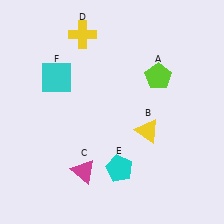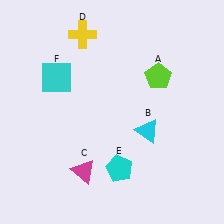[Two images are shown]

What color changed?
The triangle (B) changed from yellow in Image 1 to cyan in Image 2.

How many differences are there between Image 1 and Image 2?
There is 1 difference between the two images.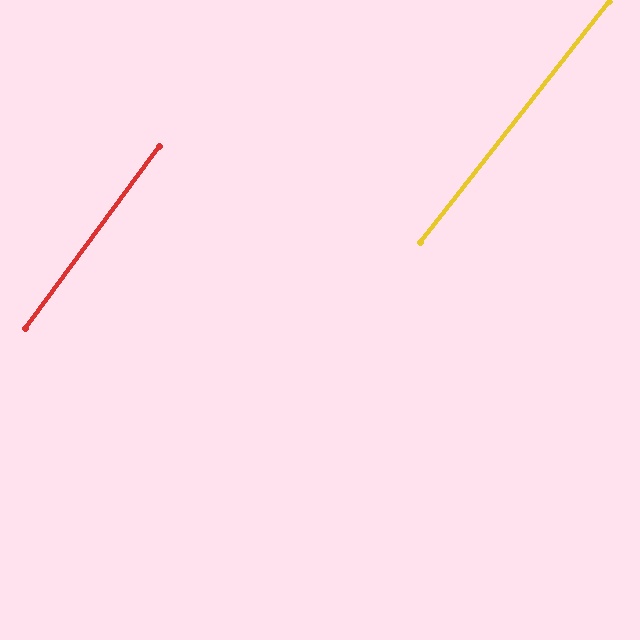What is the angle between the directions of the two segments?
Approximately 2 degrees.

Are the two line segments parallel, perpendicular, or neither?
Parallel — their directions differ by only 1.7°.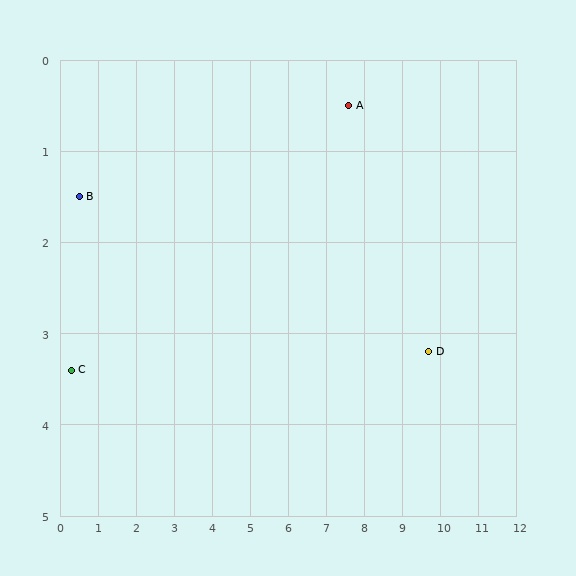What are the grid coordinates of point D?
Point D is at approximately (9.7, 3.2).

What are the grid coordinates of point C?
Point C is at approximately (0.3, 3.4).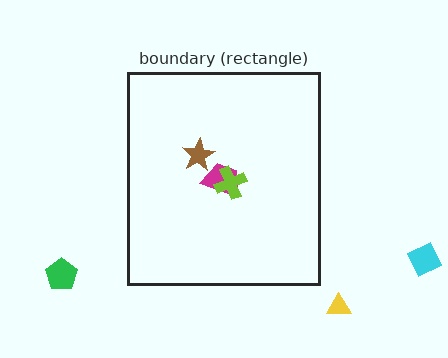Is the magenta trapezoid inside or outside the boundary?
Inside.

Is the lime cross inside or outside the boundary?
Inside.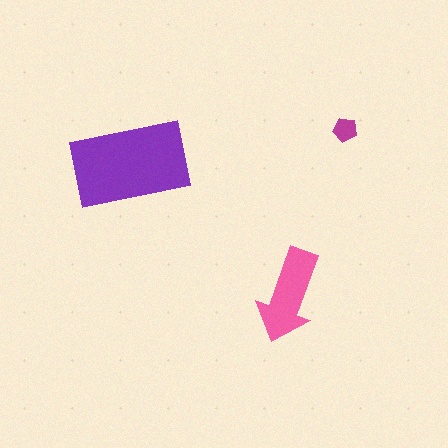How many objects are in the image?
There are 3 objects in the image.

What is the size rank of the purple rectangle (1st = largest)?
1st.